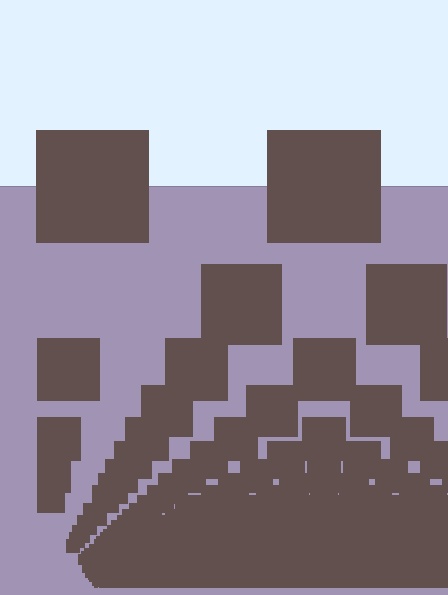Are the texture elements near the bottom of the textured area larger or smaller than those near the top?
Smaller. The gradient is inverted — elements near the bottom are smaller and denser.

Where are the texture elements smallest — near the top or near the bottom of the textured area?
Near the bottom.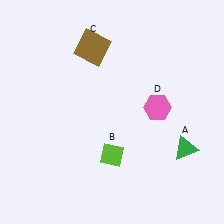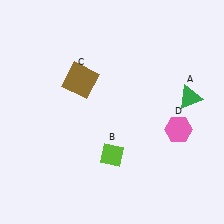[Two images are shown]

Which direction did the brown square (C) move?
The brown square (C) moved down.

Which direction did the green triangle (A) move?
The green triangle (A) moved up.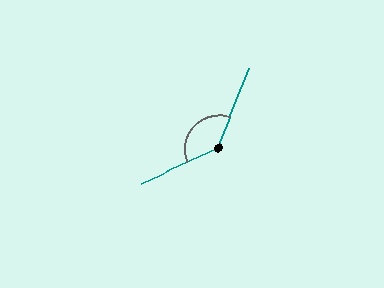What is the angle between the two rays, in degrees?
Approximately 137 degrees.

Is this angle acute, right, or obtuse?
It is obtuse.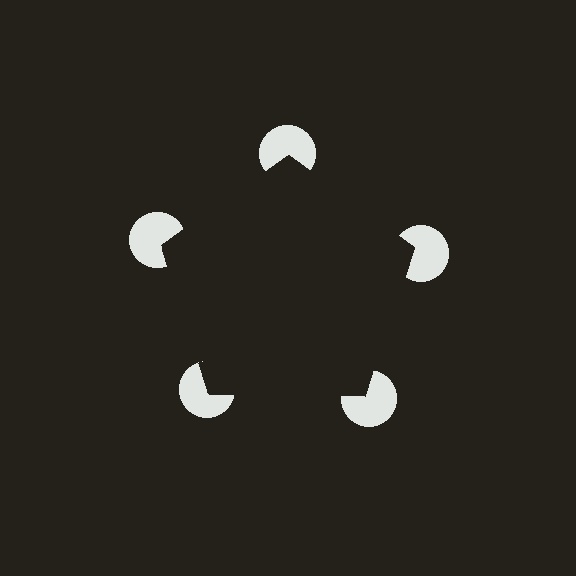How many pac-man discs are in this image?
There are 5 — one at each vertex of the illusory pentagon.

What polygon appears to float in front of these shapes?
An illusory pentagon — its edges are inferred from the aligned wedge cuts in the pac-man discs, not physically drawn.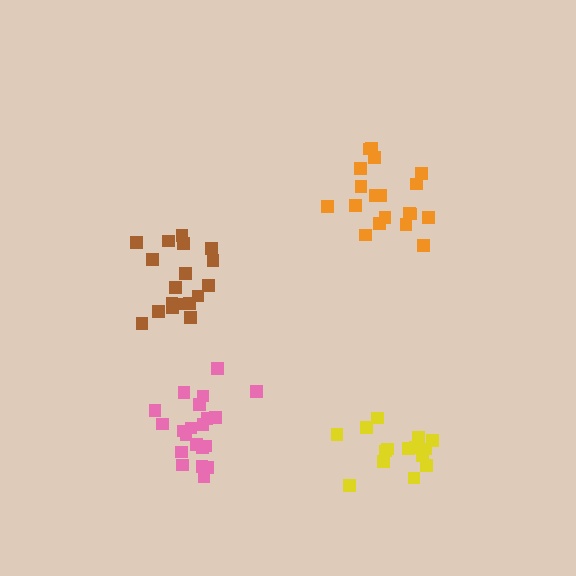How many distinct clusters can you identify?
There are 4 distinct clusters.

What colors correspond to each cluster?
The clusters are colored: brown, orange, pink, yellow.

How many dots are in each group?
Group 1: 19 dots, Group 2: 19 dots, Group 3: 21 dots, Group 4: 15 dots (74 total).